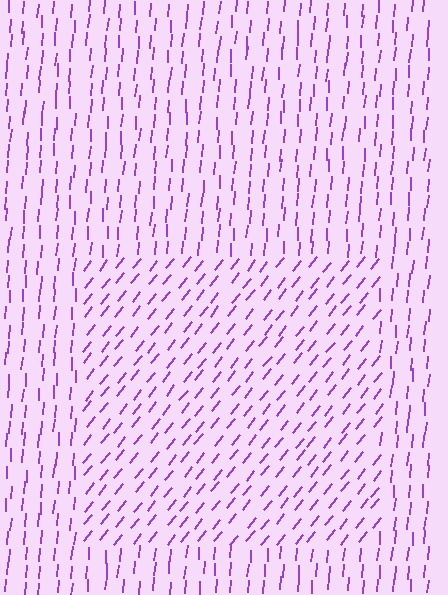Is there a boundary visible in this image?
Yes, there is a texture boundary formed by a change in line orientation.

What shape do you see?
I see a rectangle.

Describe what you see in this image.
The image is filled with small purple line segments. A rectangle region in the image has lines oriented differently from the surrounding lines, creating a visible texture boundary.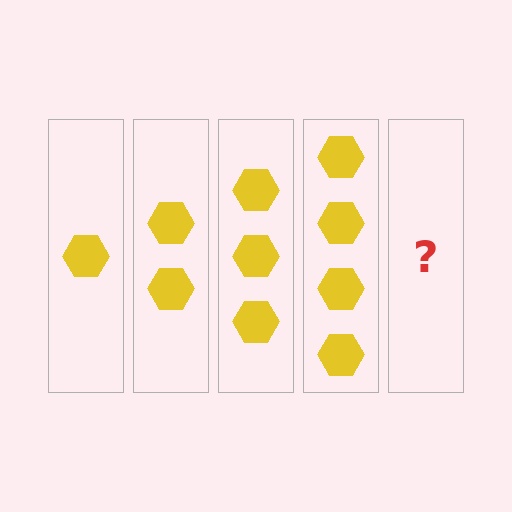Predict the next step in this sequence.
The next step is 5 hexagons.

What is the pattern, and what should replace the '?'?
The pattern is that each step adds one more hexagon. The '?' should be 5 hexagons.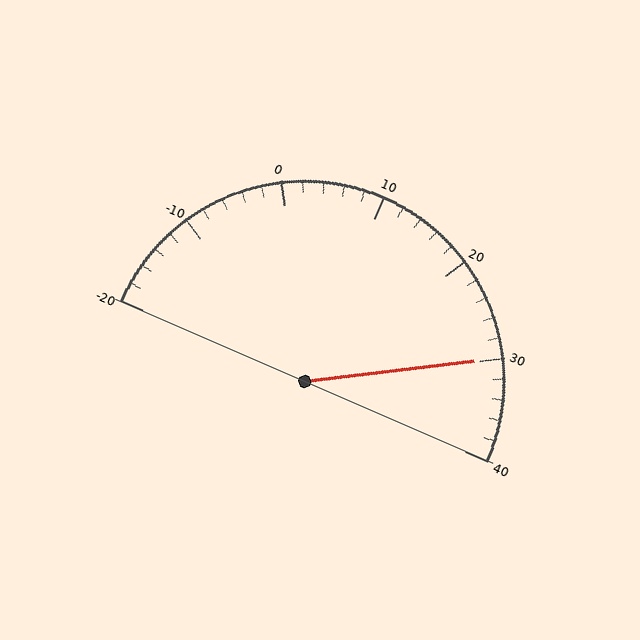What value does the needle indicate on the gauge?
The needle indicates approximately 30.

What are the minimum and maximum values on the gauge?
The gauge ranges from -20 to 40.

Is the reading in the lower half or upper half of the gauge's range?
The reading is in the upper half of the range (-20 to 40).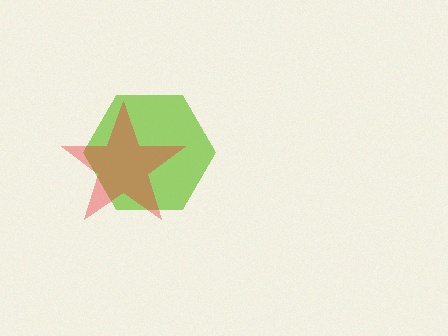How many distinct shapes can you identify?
There are 2 distinct shapes: a lime hexagon, a red star.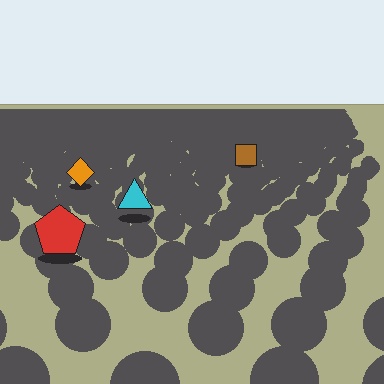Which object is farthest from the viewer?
The brown square is farthest from the viewer. It appears smaller and the ground texture around it is denser.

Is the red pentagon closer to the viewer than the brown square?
Yes. The red pentagon is closer — you can tell from the texture gradient: the ground texture is coarser near it.